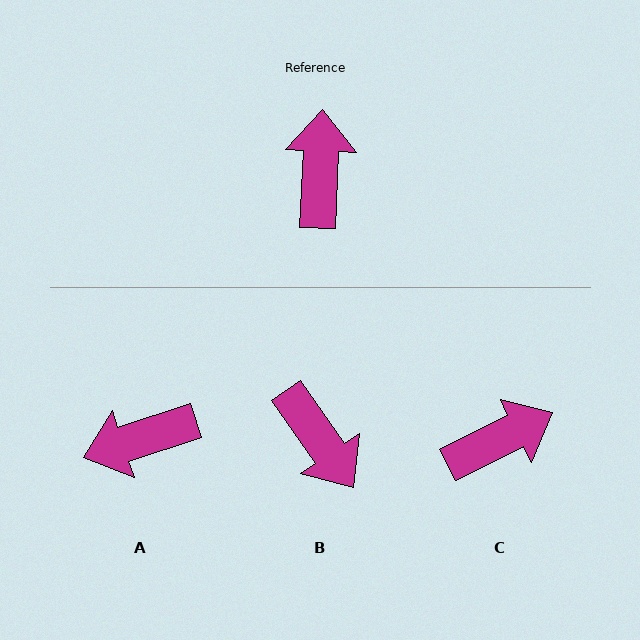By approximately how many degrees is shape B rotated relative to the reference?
Approximately 143 degrees clockwise.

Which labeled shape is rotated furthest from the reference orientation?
B, about 143 degrees away.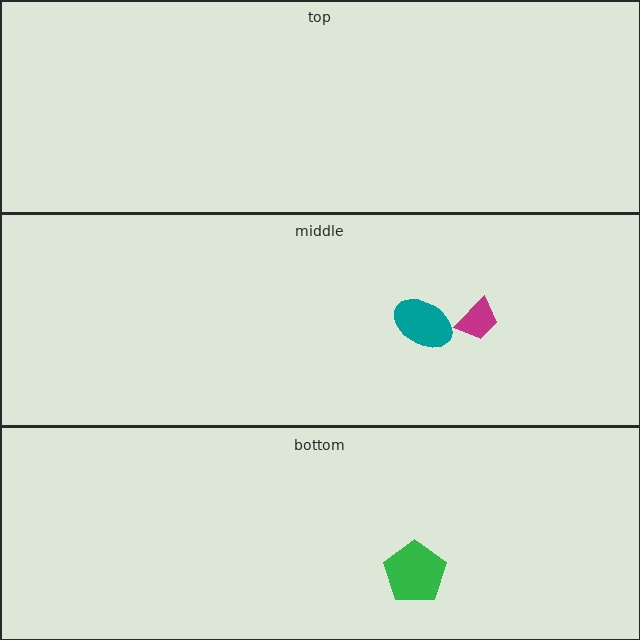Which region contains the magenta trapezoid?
The middle region.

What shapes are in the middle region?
The teal ellipse, the magenta trapezoid.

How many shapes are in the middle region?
2.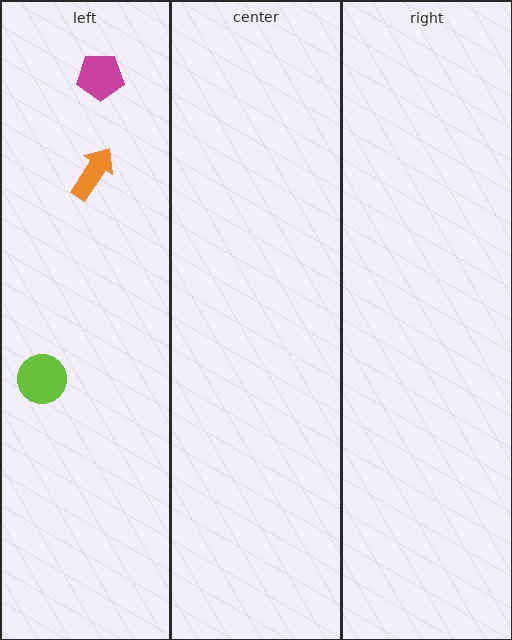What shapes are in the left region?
The lime circle, the orange arrow, the magenta pentagon.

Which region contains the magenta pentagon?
The left region.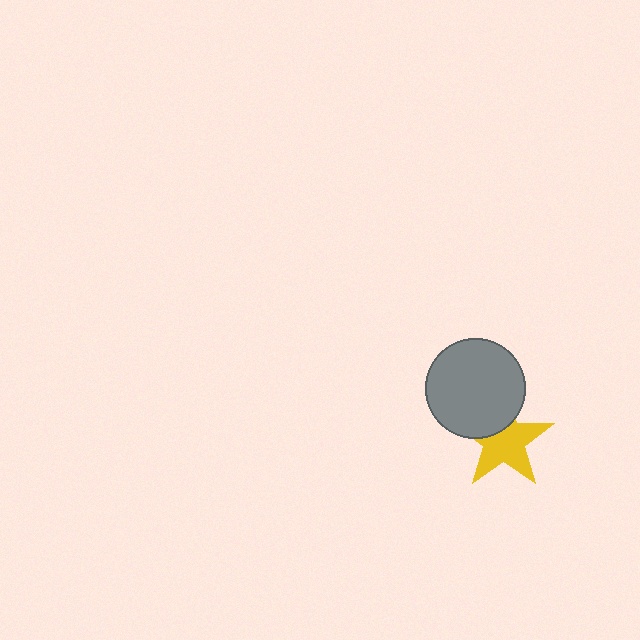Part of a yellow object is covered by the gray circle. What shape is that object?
It is a star.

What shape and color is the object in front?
The object in front is a gray circle.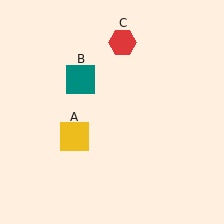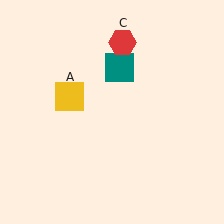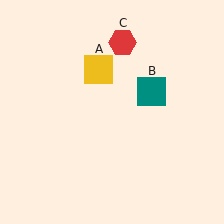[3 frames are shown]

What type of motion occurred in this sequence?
The yellow square (object A), teal square (object B) rotated clockwise around the center of the scene.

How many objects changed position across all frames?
2 objects changed position: yellow square (object A), teal square (object B).